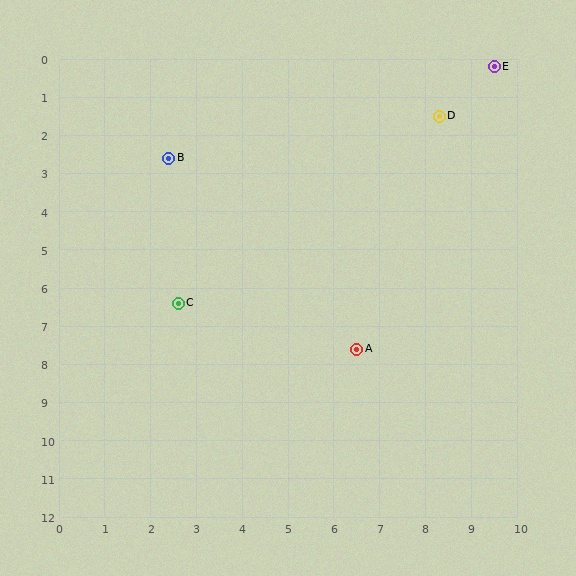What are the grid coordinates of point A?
Point A is at approximately (6.5, 7.6).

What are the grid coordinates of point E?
Point E is at approximately (9.5, 0.2).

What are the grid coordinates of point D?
Point D is at approximately (8.3, 1.5).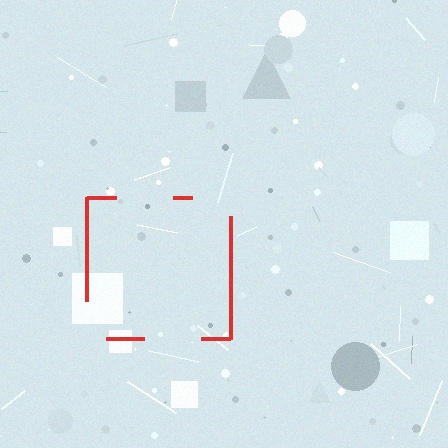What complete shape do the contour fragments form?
The contour fragments form a square.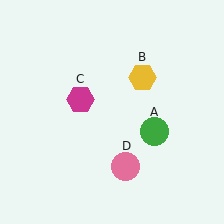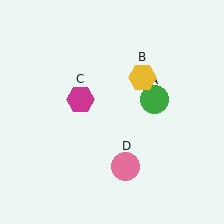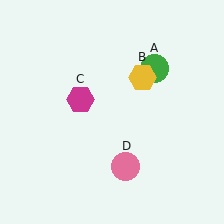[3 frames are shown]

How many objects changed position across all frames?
1 object changed position: green circle (object A).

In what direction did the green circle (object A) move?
The green circle (object A) moved up.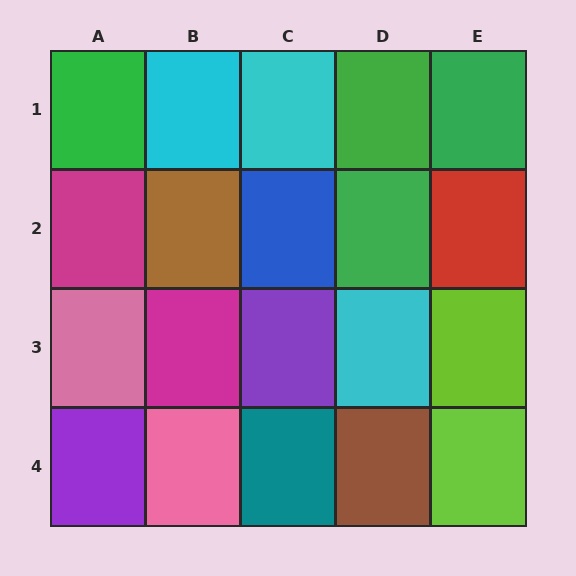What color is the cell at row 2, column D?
Green.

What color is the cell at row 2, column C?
Blue.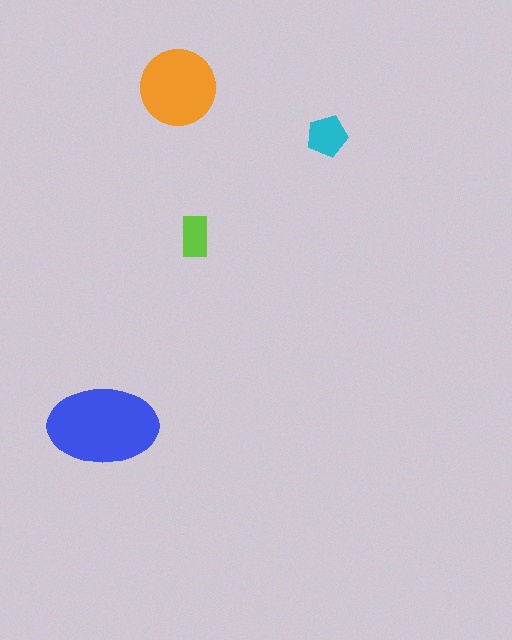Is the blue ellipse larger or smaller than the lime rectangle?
Larger.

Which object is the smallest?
The lime rectangle.